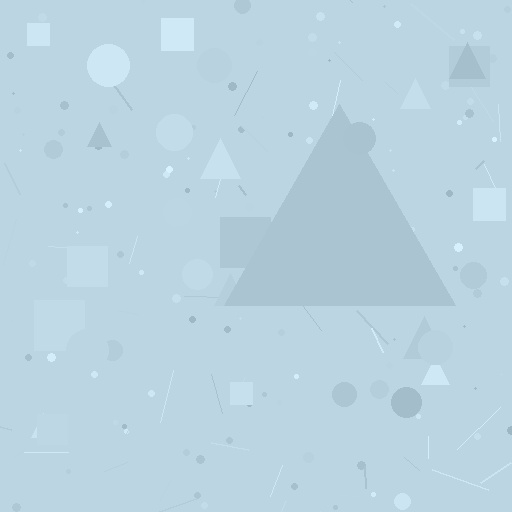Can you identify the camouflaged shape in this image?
The camouflaged shape is a triangle.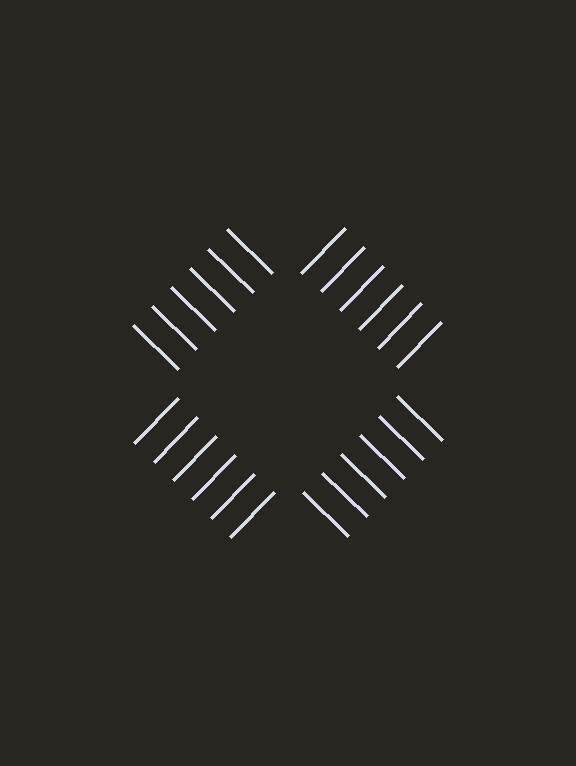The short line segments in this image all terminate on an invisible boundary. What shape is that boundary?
An illusory square — the line segments terminate on its edges but no continuous stroke is drawn.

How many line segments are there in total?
24 — 6 along each of the 4 edges.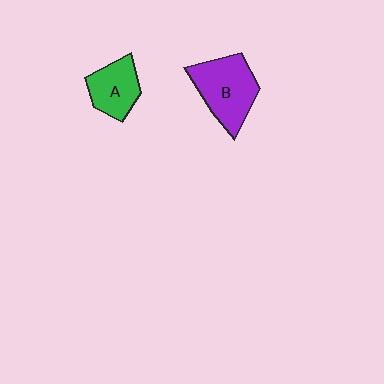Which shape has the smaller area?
Shape A (green).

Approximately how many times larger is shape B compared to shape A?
Approximately 1.5 times.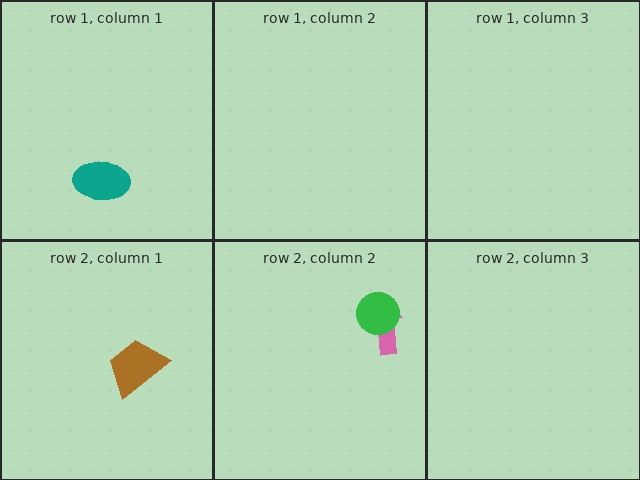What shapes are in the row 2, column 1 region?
The brown trapezoid.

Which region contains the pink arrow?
The row 2, column 2 region.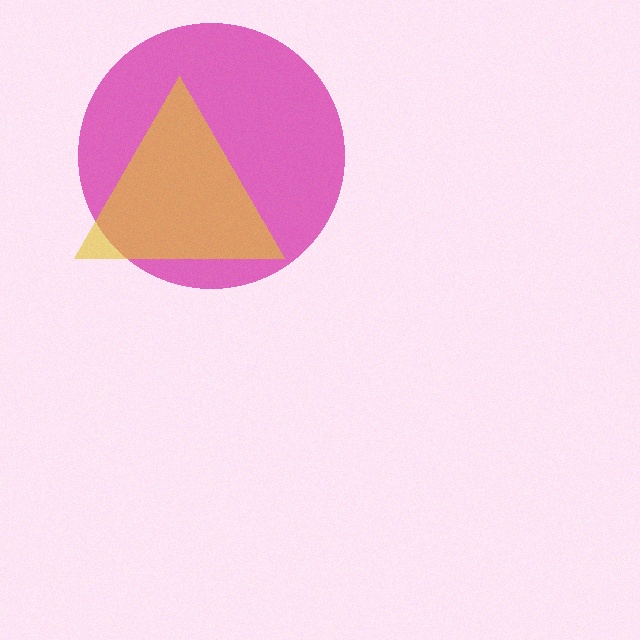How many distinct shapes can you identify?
There are 2 distinct shapes: a magenta circle, a yellow triangle.